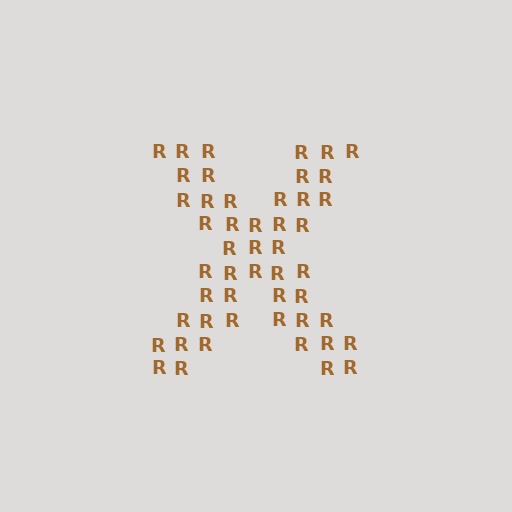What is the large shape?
The large shape is the letter X.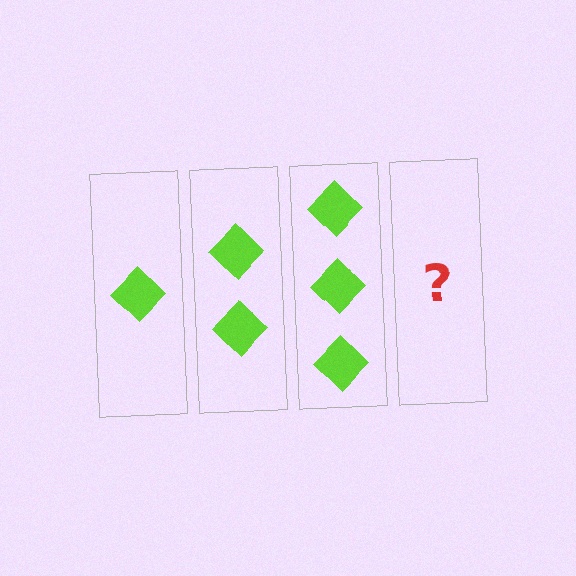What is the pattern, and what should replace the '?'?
The pattern is that each step adds one more diamond. The '?' should be 4 diamonds.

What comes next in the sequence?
The next element should be 4 diamonds.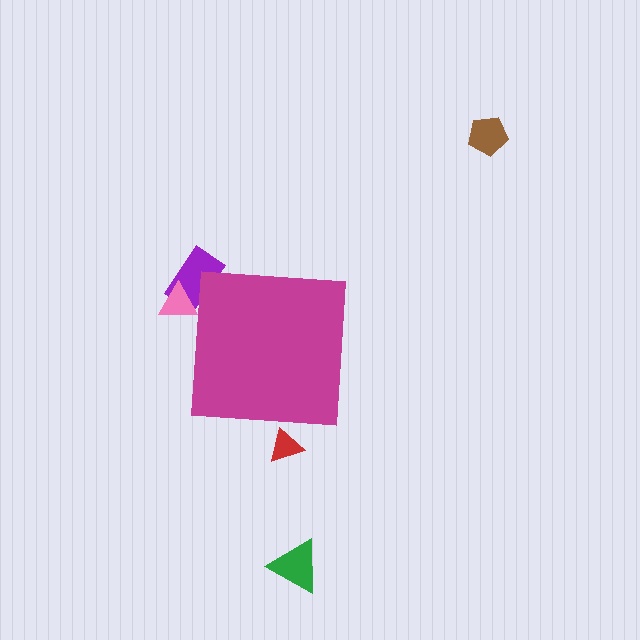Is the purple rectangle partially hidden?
Yes, the purple rectangle is partially hidden behind the magenta square.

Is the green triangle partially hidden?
No, the green triangle is fully visible.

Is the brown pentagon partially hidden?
No, the brown pentagon is fully visible.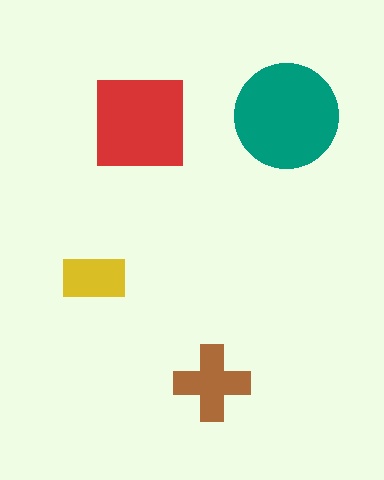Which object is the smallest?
The yellow rectangle.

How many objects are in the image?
There are 4 objects in the image.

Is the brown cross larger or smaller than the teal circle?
Smaller.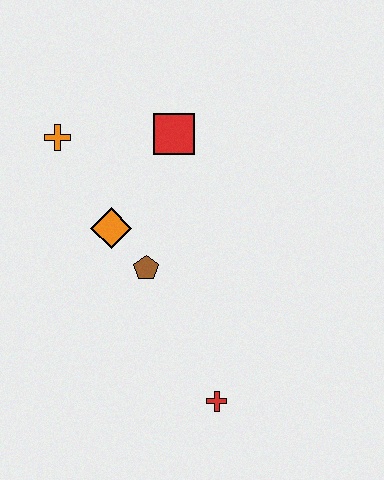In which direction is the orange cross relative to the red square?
The orange cross is to the left of the red square.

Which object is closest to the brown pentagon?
The orange diamond is closest to the brown pentagon.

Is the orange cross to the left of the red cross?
Yes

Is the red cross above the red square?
No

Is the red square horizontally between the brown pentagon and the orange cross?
No